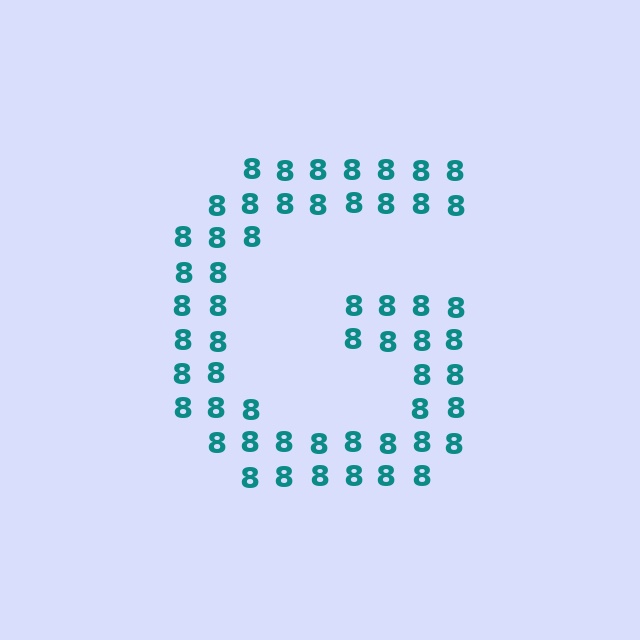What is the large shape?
The large shape is the letter G.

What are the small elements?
The small elements are digit 8's.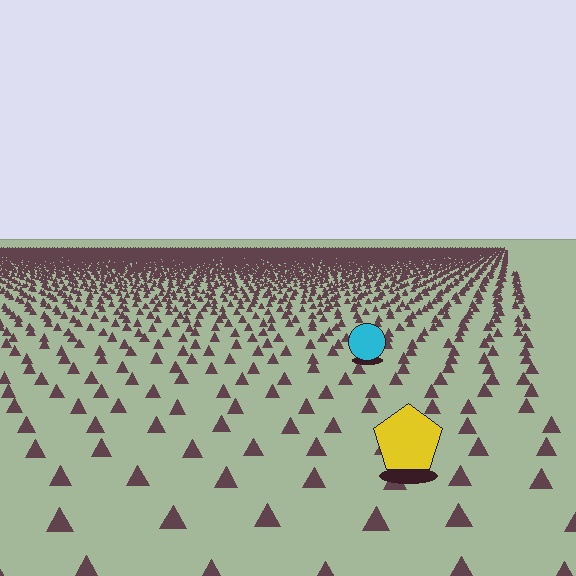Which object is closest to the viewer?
The yellow pentagon is closest. The texture marks near it are larger and more spread out.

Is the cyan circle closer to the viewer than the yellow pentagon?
No. The yellow pentagon is closer — you can tell from the texture gradient: the ground texture is coarser near it.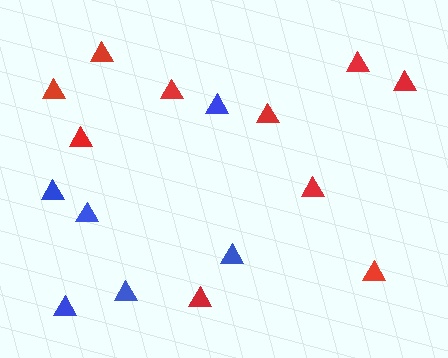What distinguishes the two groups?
There are 2 groups: one group of red triangles (10) and one group of blue triangles (6).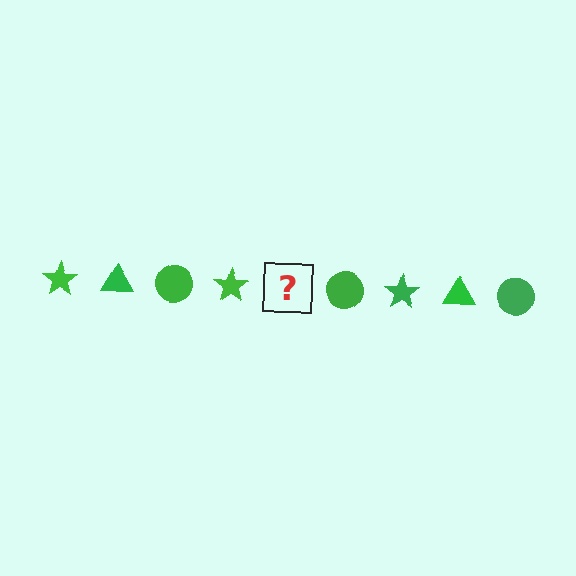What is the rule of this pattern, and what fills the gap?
The rule is that the pattern cycles through star, triangle, circle shapes in green. The gap should be filled with a green triangle.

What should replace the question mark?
The question mark should be replaced with a green triangle.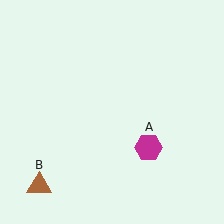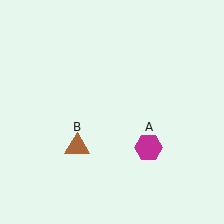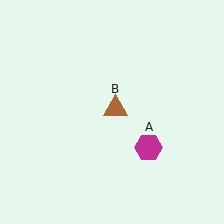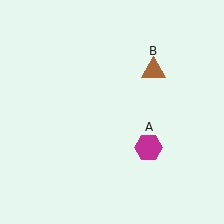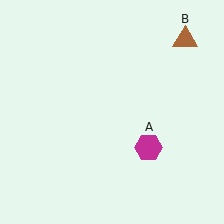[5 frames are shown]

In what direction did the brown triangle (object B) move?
The brown triangle (object B) moved up and to the right.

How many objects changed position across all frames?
1 object changed position: brown triangle (object B).